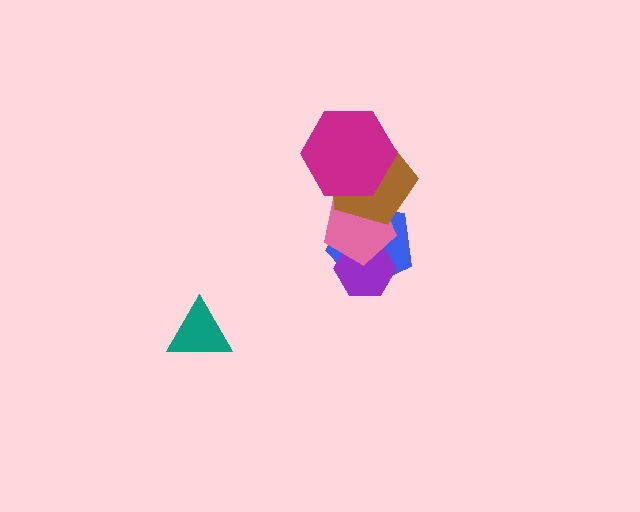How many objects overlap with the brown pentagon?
3 objects overlap with the brown pentagon.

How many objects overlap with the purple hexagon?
2 objects overlap with the purple hexagon.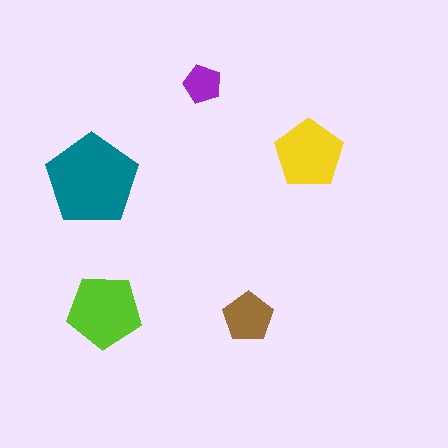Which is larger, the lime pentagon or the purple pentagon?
The lime one.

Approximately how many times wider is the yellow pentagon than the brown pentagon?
About 1.5 times wider.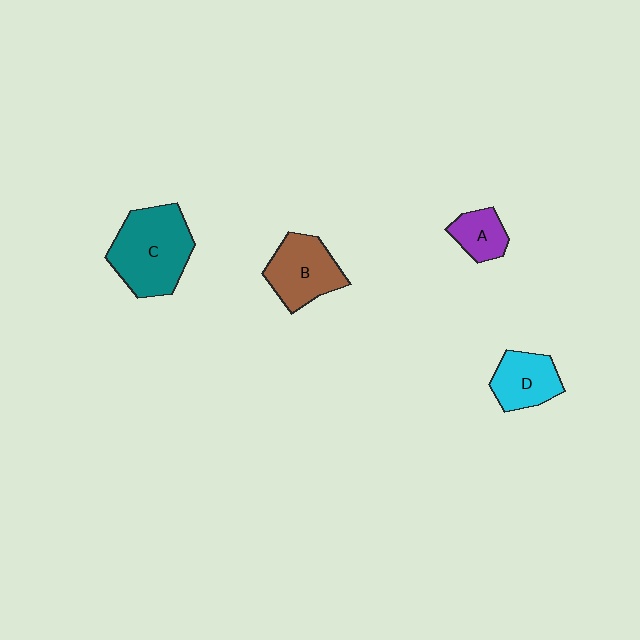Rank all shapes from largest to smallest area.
From largest to smallest: C (teal), B (brown), D (cyan), A (purple).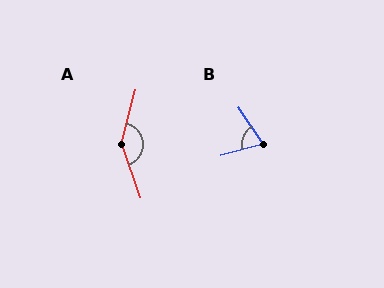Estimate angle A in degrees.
Approximately 145 degrees.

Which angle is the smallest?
B, at approximately 71 degrees.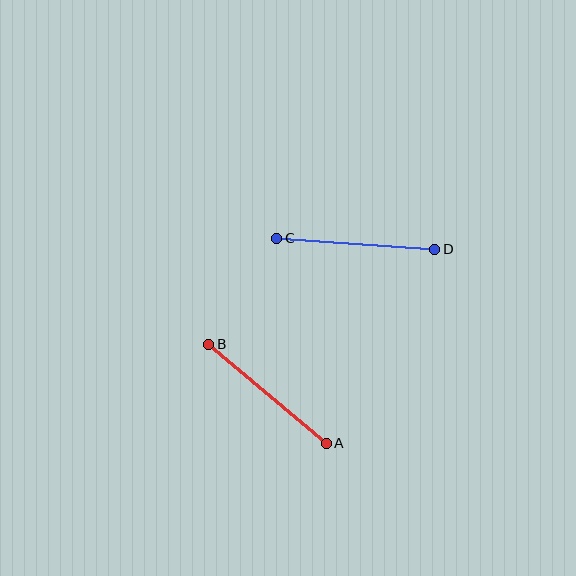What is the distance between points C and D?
The distance is approximately 158 pixels.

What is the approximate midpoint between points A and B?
The midpoint is at approximately (267, 394) pixels.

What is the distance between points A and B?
The distance is approximately 154 pixels.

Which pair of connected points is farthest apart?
Points C and D are farthest apart.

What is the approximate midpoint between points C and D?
The midpoint is at approximately (356, 244) pixels.